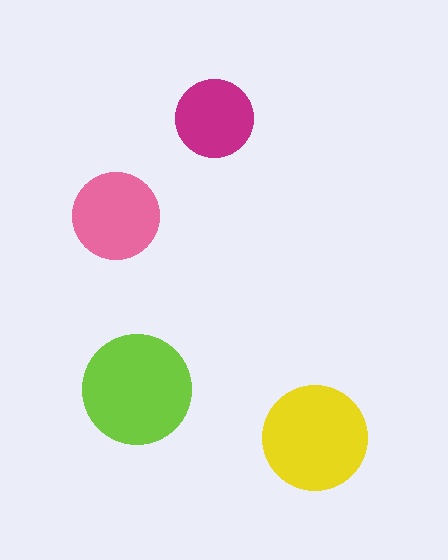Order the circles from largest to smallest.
the lime one, the yellow one, the pink one, the magenta one.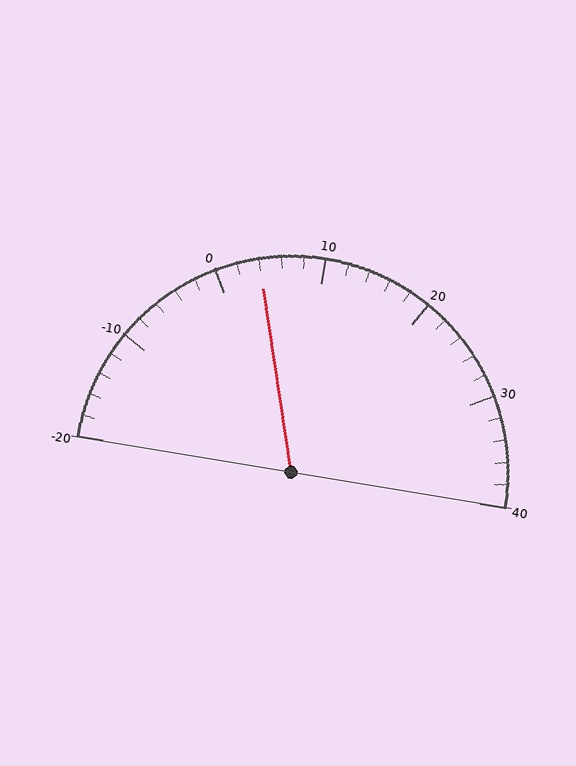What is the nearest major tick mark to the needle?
The nearest major tick mark is 0.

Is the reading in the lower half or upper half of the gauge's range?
The reading is in the lower half of the range (-20 to 40).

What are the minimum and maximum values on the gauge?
The gauge ranges from -20 to 40.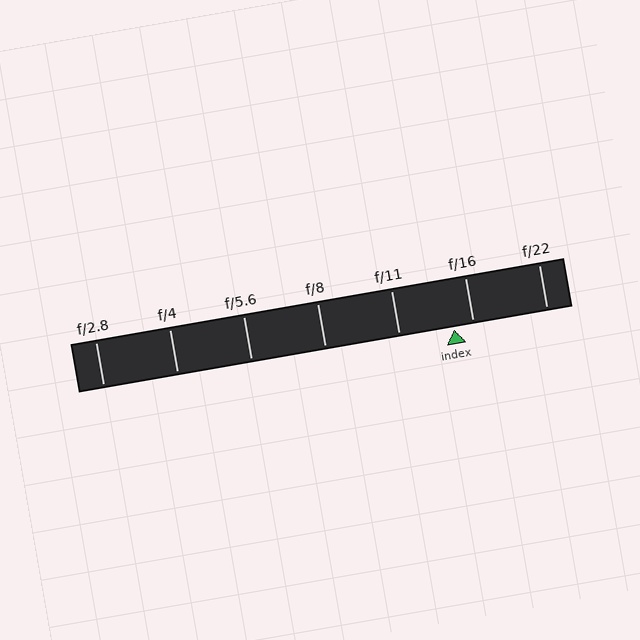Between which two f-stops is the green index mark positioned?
The index mark is between f/11 and f/16.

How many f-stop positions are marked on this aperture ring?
There are 7 f-stop positions marked.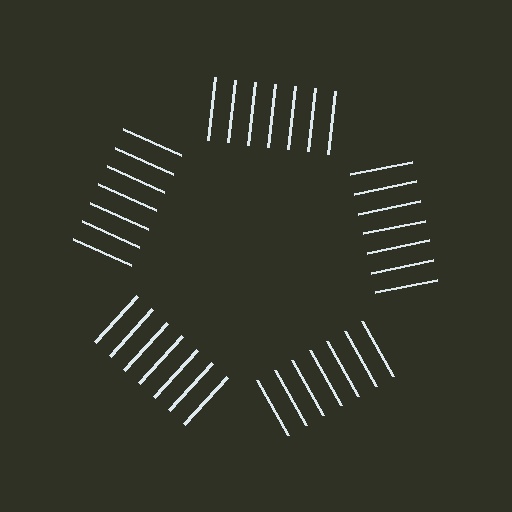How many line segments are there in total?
35 — 7 along each of the 5 edges.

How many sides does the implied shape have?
5 sides — the line-ends trace a pentagon.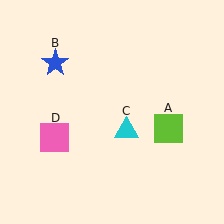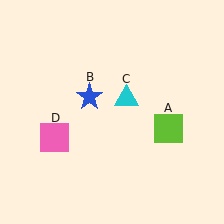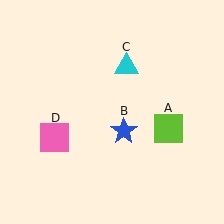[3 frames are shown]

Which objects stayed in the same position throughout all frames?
Lime square (object A) and pink square (object D) remained stationary.